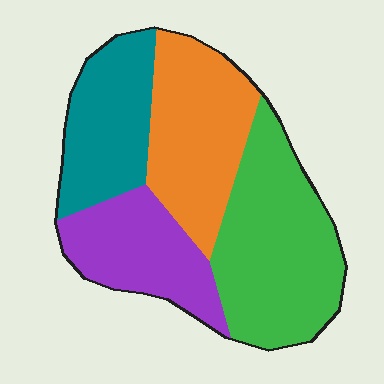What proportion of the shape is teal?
Teal covers 20% of the shape.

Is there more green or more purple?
Green.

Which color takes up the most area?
Green, at roughly 35%.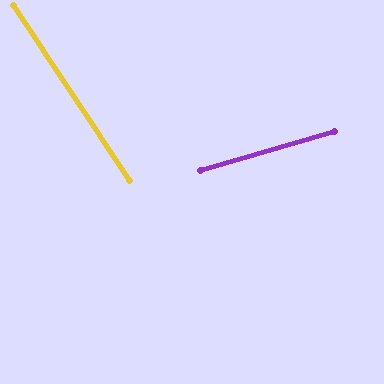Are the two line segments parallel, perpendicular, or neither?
Neither parallel nor perpendicular — they differ by about 73°.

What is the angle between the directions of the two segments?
Approximately 73 degrees.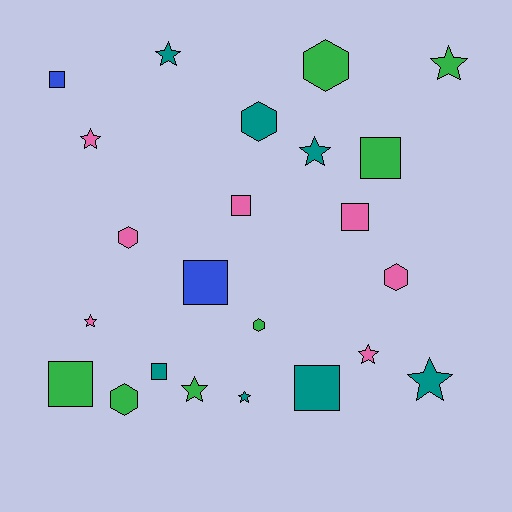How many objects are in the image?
There are 23 objects.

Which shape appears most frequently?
Star, with 9 objects.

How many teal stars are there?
There are 4 teal stars.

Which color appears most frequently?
Green, with 7 objects.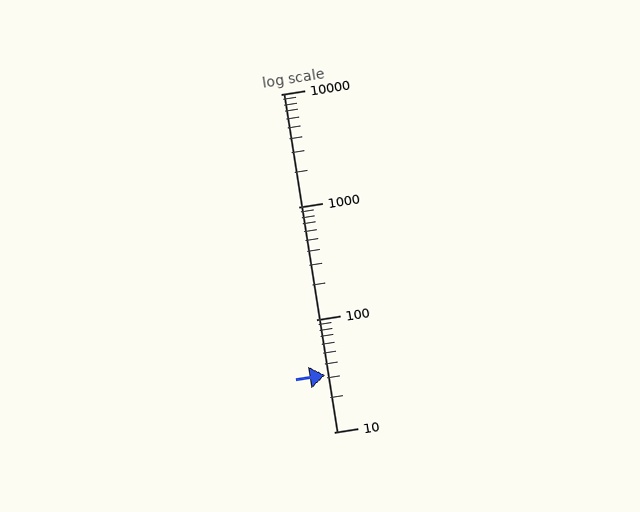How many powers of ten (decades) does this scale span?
The scale spans 3 decades, from 10 to 10000.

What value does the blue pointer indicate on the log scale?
The pointer indicates approximately 32.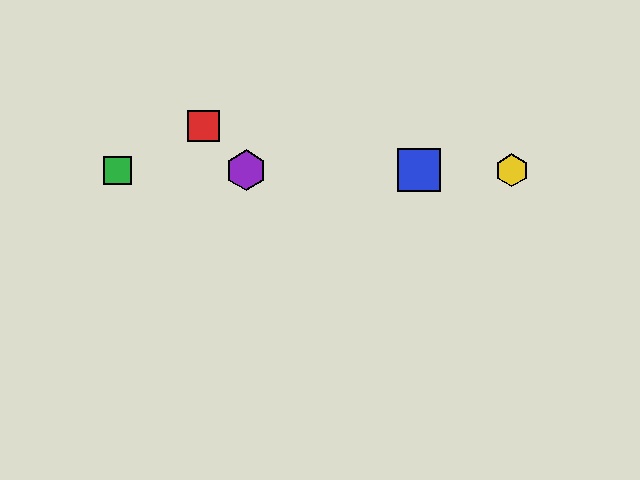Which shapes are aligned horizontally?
The blue square, the green square, the yellow hexagon, the purple hexagon are aligned horizontally.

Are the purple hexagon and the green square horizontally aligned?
Yes, both are at y≈170.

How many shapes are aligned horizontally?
4 shapes (the blue square, the green square, the yellow hexagon, the purple hexagon) are aligned horizontally.